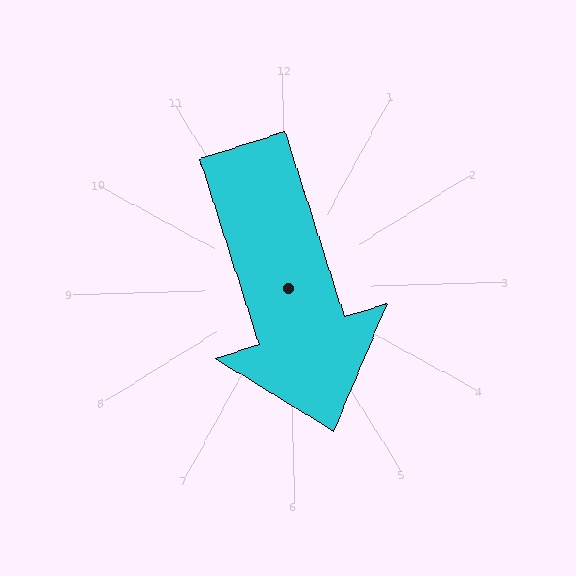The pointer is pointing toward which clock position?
Roughly 5 o'clock.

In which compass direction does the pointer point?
South.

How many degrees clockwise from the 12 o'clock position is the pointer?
Approximately 164 degrees.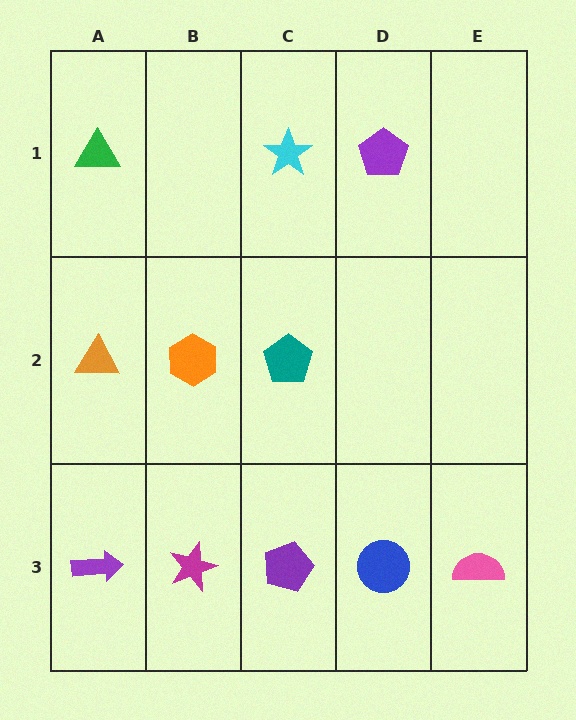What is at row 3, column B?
A magenta star.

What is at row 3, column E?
A pink semicircle.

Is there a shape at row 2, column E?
No, that cell is empty.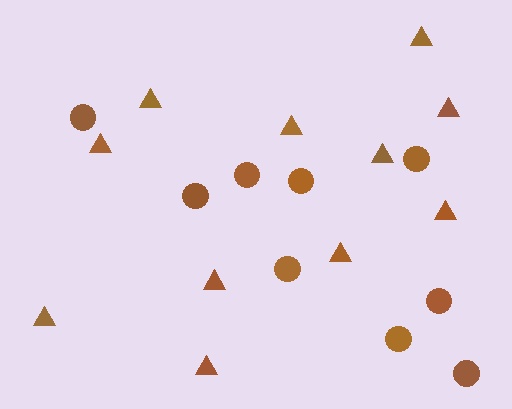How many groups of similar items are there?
There are 2 groups: one group of circles (9) and one group of triangles (11).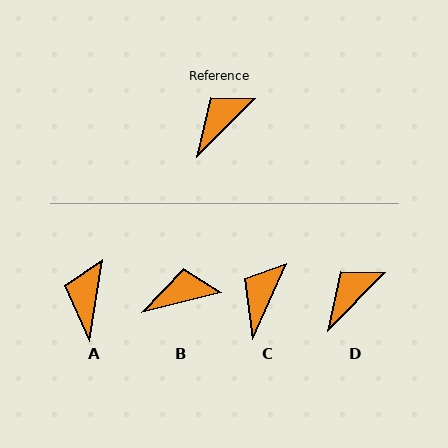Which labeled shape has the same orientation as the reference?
D.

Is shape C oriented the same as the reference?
No, it is off by about 21 degrees.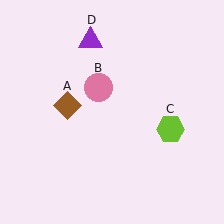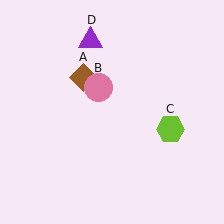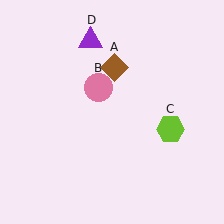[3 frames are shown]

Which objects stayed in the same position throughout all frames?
Pink circle (object B) and lime hexagon (object C) and purple triangle (object D) remained stationary.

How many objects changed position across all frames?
1 object changed position: brown diamond (object A).